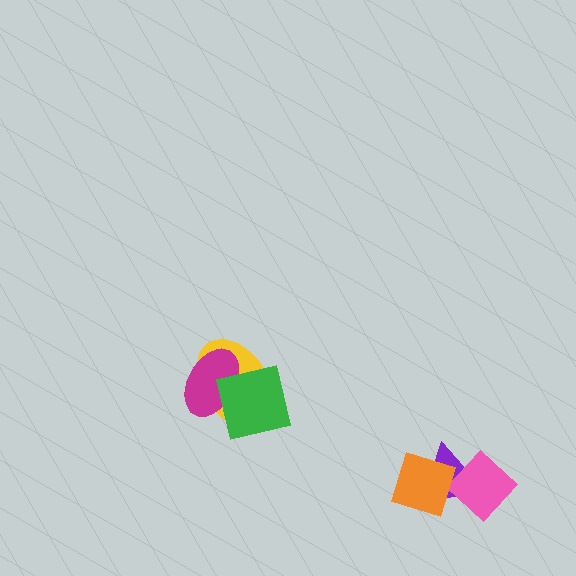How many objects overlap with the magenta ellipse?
2 objects overlap with the magenta ellipse.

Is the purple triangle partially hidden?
Yes, it is partially covered by another shape.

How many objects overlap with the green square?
2 objects overlap with the green square.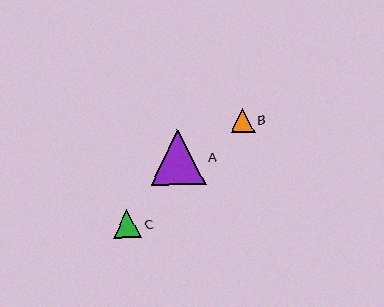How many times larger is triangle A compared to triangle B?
Triangle A is approximately 2.3 times the size of triangle B.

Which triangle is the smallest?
Triangle B is the smallest with a size of approximately 24 pixels.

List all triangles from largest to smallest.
From largest to smallest: A, C, B.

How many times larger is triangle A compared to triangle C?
Triangle A is approximately 2.0 times the size of triangle C.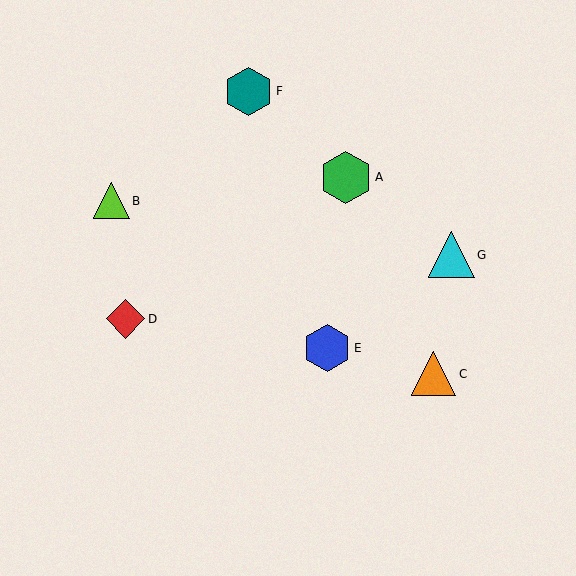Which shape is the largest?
The green hexagon (labeled A) is the largest.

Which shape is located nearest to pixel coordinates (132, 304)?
The red diamond (labeled D) at (125, 319) is nearest to that location.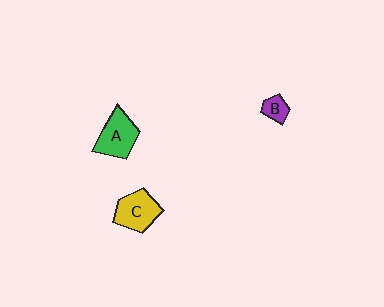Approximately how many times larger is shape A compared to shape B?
Approximately 2.6 times.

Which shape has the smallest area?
Shape B (purple).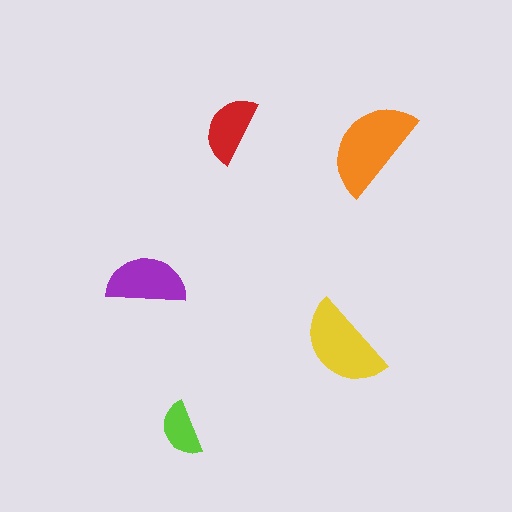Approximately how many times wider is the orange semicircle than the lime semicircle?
About 2 times wider.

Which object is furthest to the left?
The purple semicircle is leftmost.